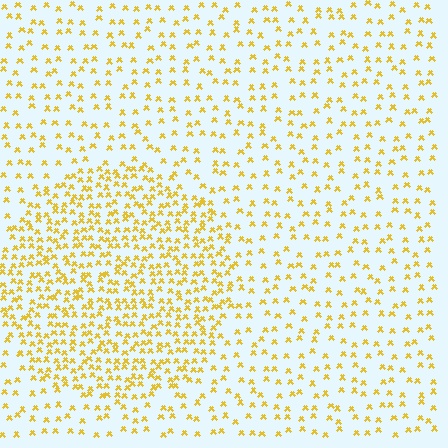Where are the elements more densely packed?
The elements are more densely packed inside the circle boundary.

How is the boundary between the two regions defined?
The boundary is defined by a change in element density (approximately 2.2x ratio). All elements are the same color, size, and shape.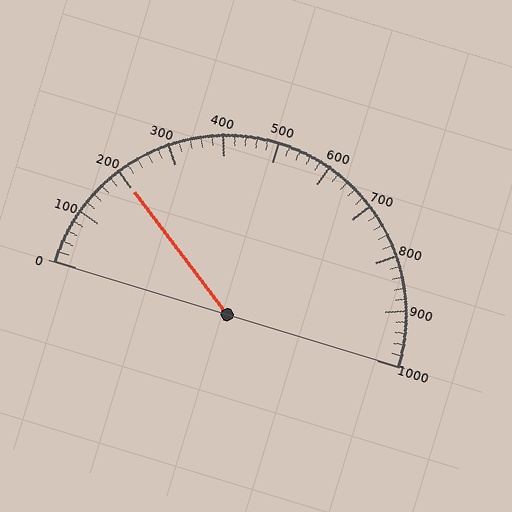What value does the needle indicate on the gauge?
The needle indicates approximately 200.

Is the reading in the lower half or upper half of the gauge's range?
The reading is in the lower half of the range (0 to 1000).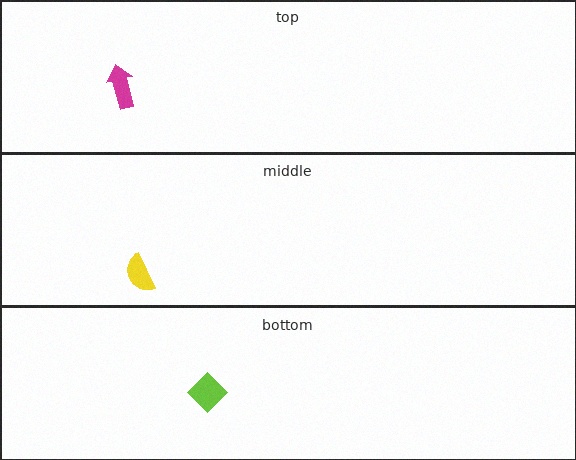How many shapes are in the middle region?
1.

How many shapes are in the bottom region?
1.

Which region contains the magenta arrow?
The top region.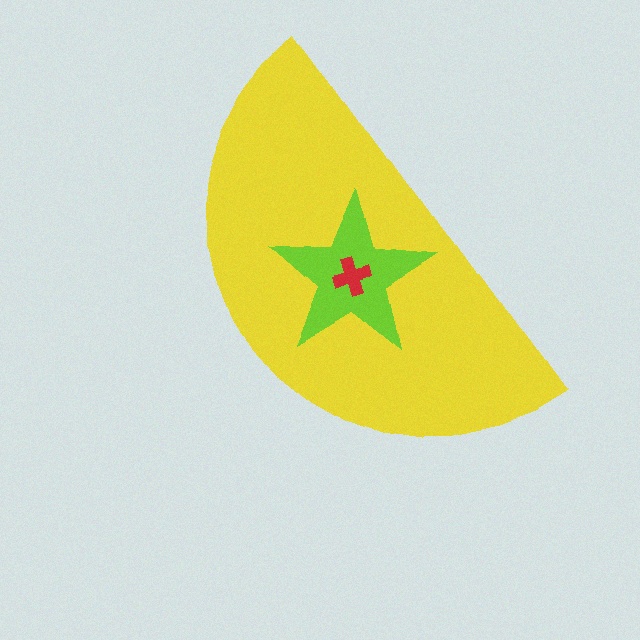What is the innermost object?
The red cross.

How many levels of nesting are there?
3.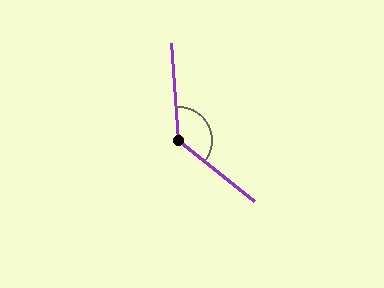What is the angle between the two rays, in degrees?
Approximately 132 degrees.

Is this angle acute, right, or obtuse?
It is obtuse.